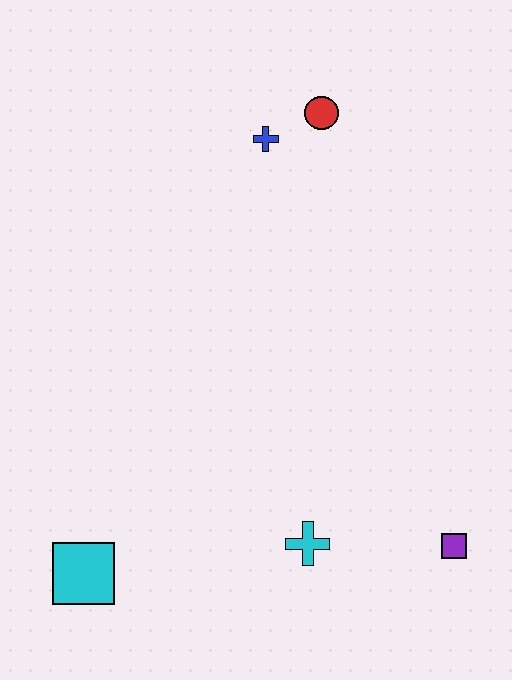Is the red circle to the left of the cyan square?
No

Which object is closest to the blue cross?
The red circle is closest to the blue cross.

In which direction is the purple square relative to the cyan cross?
The purple square is to the right of the cyan cross.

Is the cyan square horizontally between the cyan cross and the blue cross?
No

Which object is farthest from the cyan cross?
The red circle is farthest from the cyan cross.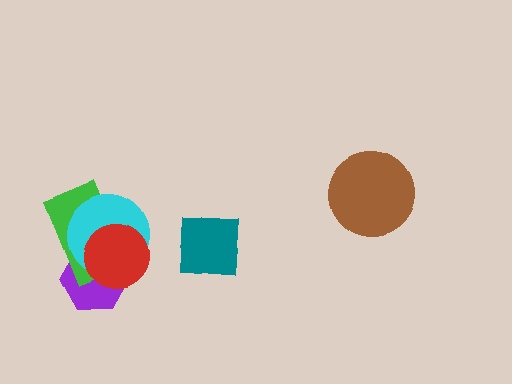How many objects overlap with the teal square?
0 objects overlap with the teal square.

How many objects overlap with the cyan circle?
3 objects overlap with the cyan circle.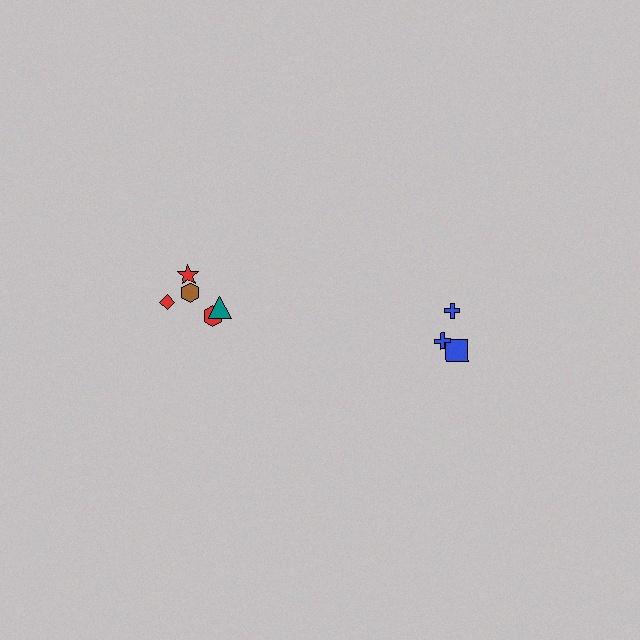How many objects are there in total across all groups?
There are 8 objects.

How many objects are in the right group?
There are 3 objects.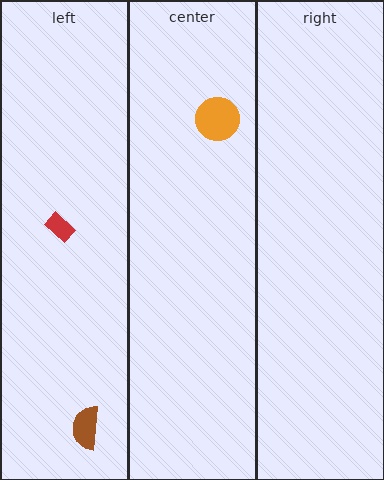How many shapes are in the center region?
1.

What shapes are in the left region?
The red rectangle, the brown semicircle.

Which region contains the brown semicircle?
The left region.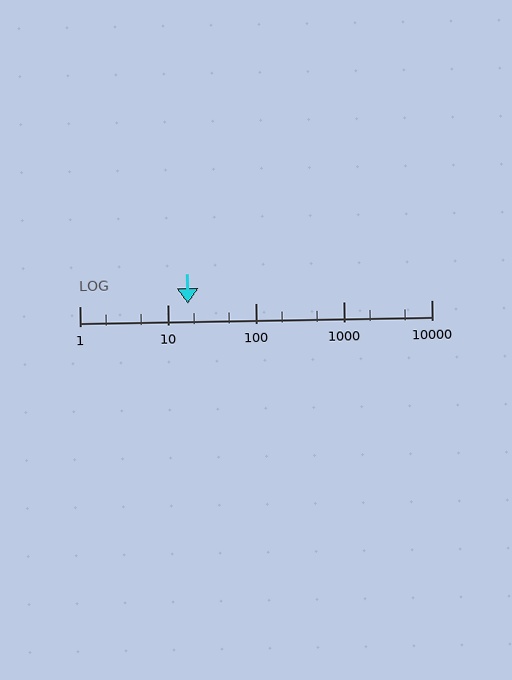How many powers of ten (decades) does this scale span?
The scale spans 4 decades, from 1 to 10000.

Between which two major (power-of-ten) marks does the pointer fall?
The pointer is between 10 and 100.